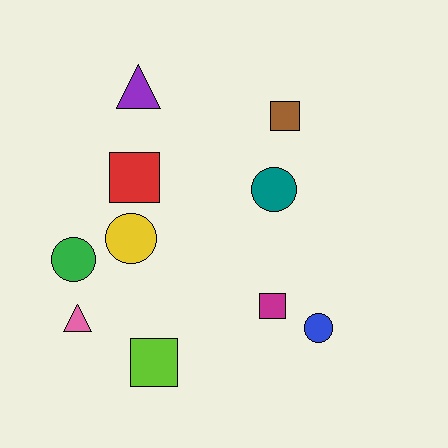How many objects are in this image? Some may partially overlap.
There are 10 objects.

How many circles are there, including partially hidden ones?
There are 4 circles.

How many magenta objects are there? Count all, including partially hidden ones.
There is 1 magenta object.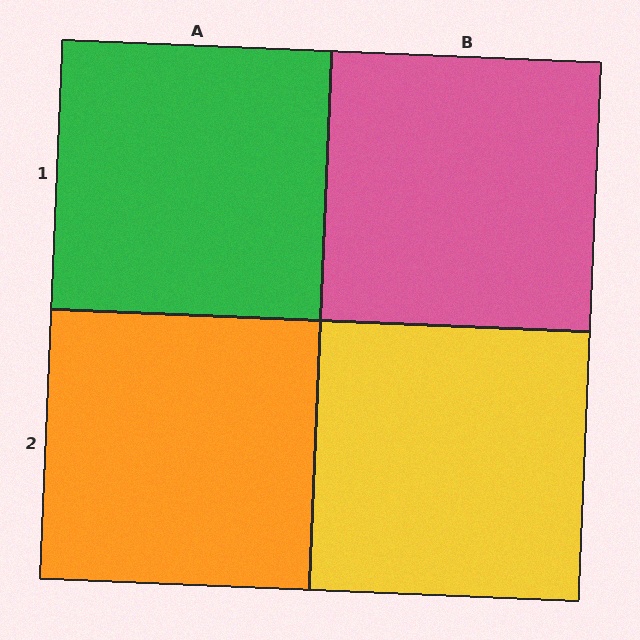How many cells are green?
1 cell is green.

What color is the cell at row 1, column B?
Pink.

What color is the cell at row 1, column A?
Green.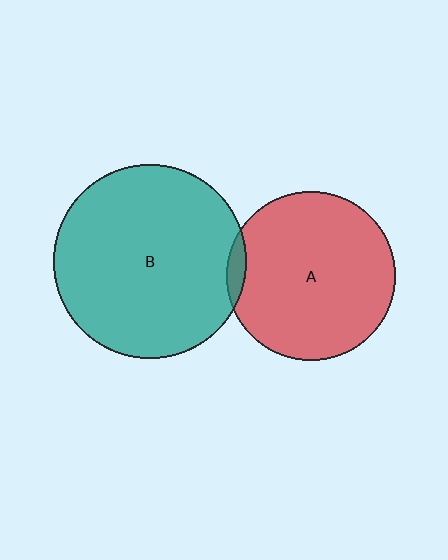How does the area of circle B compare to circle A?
Approximately 1.3 times.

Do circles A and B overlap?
Yes.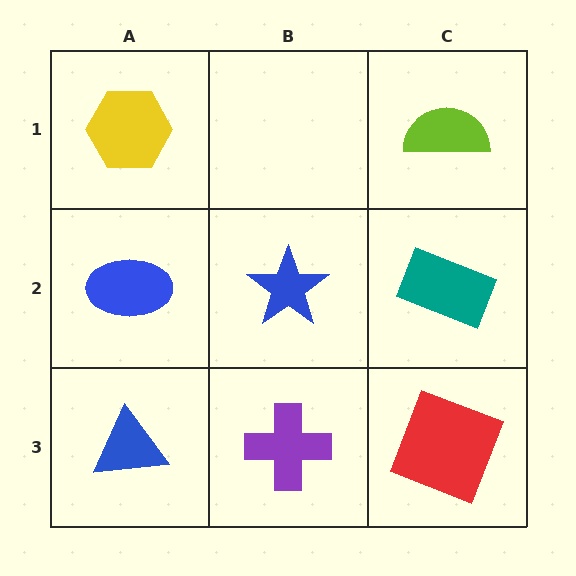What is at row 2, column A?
A blue ellipse.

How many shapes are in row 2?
3 shapes.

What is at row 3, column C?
A red square.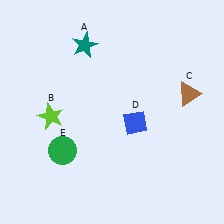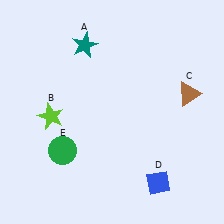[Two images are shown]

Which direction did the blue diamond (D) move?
The blue diamond (D) moved down.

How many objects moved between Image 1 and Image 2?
1 object moved between the two images.